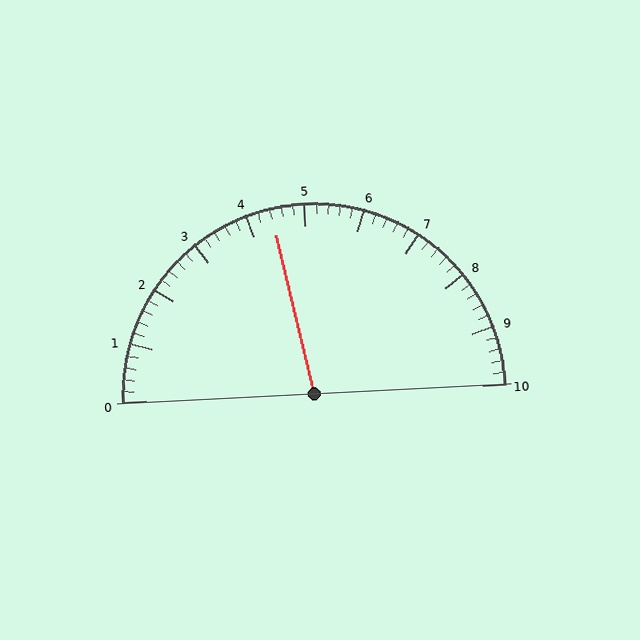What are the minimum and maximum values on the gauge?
The gauge ranges from 0 to 10.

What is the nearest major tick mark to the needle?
The nearest major tick mark is 4.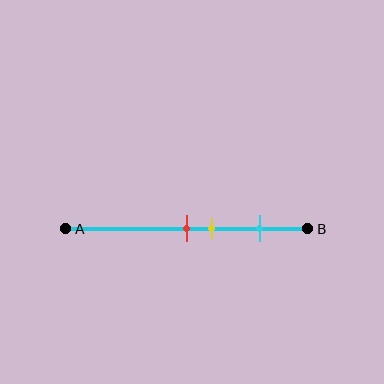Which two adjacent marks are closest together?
The red and yellow marks are the closest adjacent pair.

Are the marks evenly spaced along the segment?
No, the marks are not evenly spaced.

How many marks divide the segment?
There are 3 marks dividing the segment.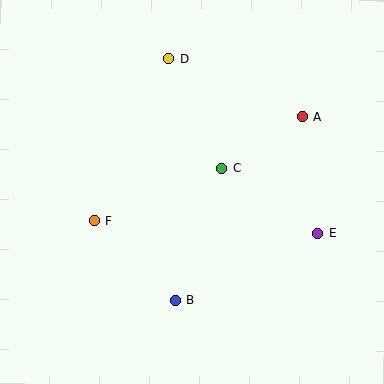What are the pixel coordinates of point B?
Point B is at (175, 300).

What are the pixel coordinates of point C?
Point C is at (222, 168).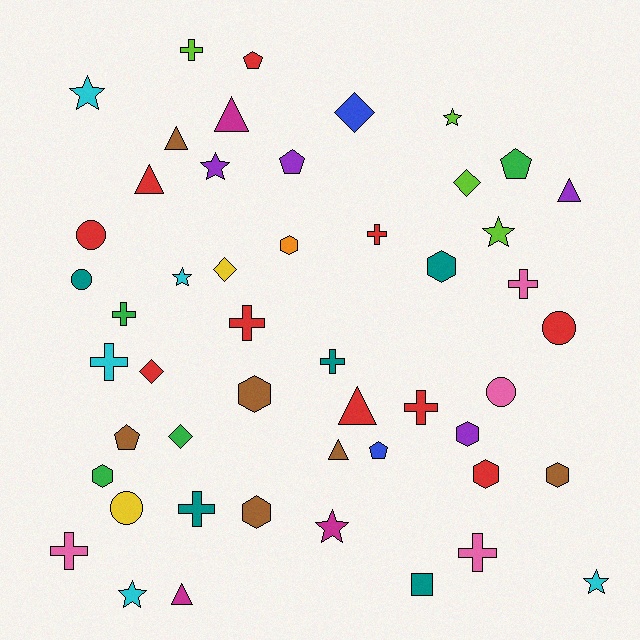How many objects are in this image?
There are 50 objects.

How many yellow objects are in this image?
There are 2 yellow objects.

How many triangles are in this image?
There are 7 triangles.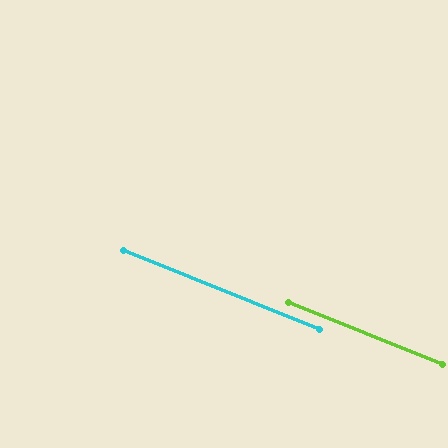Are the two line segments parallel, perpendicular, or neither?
Parallel — their directions differ by only 0.1°.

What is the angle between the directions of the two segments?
Approximately 0 degrees.